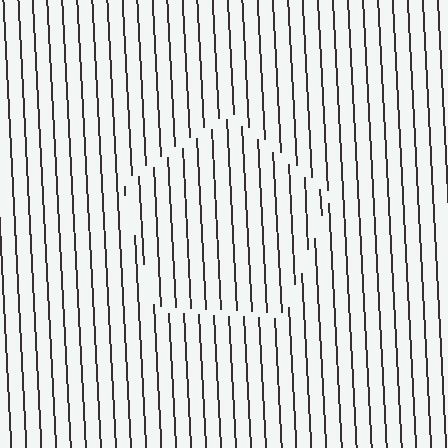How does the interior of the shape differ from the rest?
The interior of the shape contains the same grating, shifted by half a period — the contour is defined by the phase discontinuity where line-ends from the inner and outer gratings abut.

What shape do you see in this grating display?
An illusory pentagon. The interior of the shape contains the same grating, shifted by half a period — the contour is defined by the phase discontinuity where line-ends from the inner and outer gratings abut.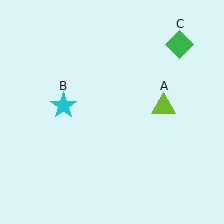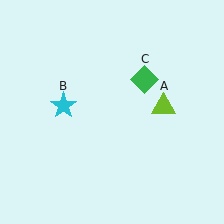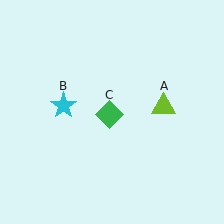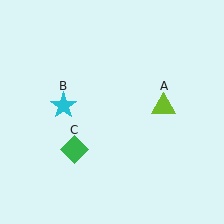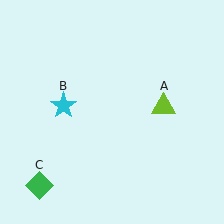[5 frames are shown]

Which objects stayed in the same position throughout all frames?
Lime triangle (object A) and cyan star (object B) remained stationary.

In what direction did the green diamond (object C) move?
The green diamond (object C) moved down and to the left.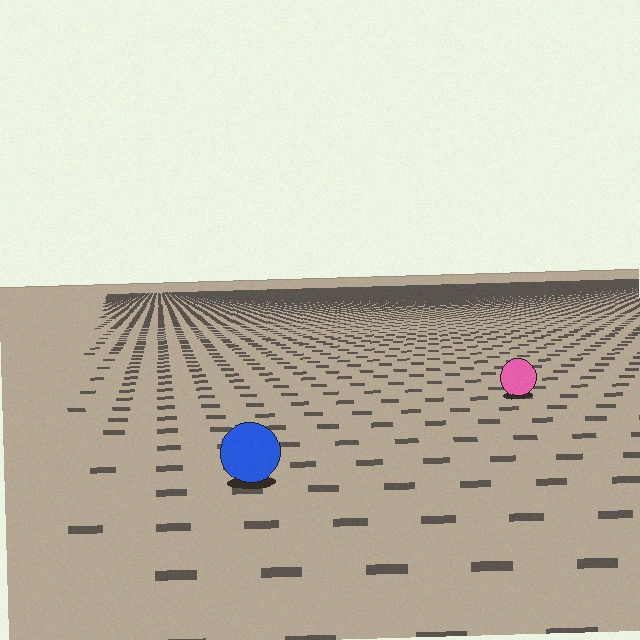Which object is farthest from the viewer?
The pink circle is farthest from the viewer. It appears smaller and the ground texture around it is denser.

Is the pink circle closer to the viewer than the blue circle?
No. The blue circle is closer — you can tell from the texture gradient: the ground texture is coarser near it.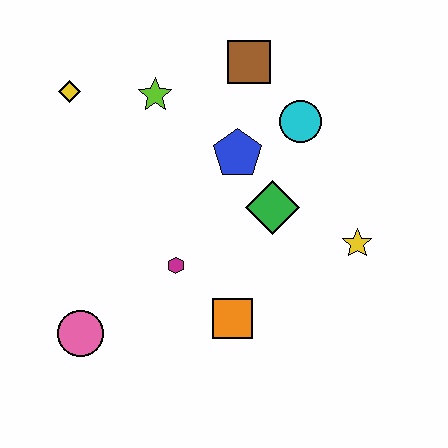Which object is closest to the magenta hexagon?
The orange square is closest to the magenta hexagon.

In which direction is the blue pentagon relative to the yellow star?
The blue pentagon is to the left of the yellow star.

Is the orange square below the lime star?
Yes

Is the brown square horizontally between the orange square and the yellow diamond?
No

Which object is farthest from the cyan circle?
The pink circle is farthest from the cyan circle.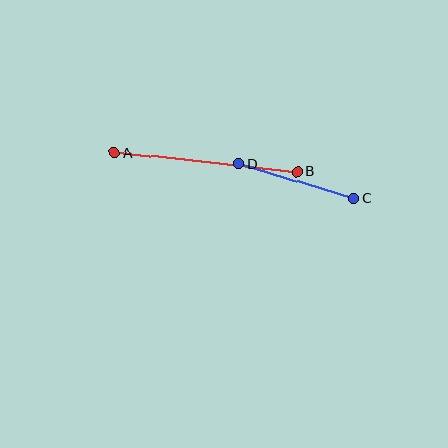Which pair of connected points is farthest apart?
Points A and B are farthest apart.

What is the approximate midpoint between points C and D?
The midpoint is at approximately (296, 181) pixels.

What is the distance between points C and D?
The distance is approximately 121 pixels.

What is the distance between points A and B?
The distance is approximately 183 pixels.